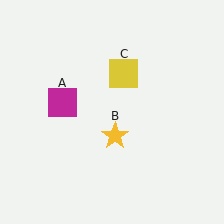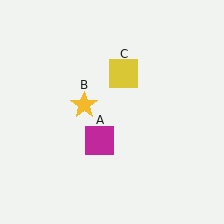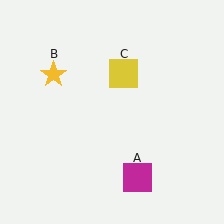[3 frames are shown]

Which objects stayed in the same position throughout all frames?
Yellow square (object C) remained stationary.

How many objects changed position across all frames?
2 objects changed position: magenta square (object A), yellow star (object B).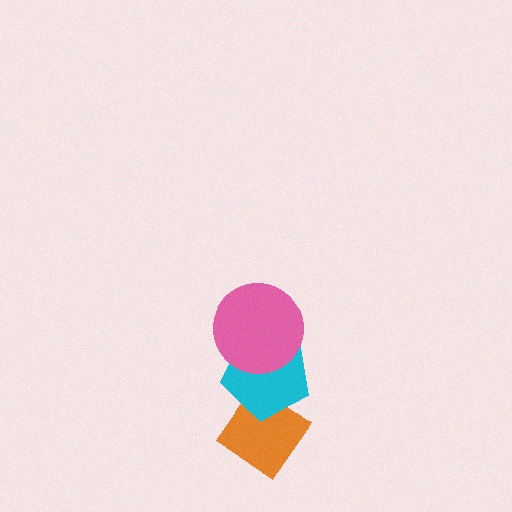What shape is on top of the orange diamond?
The cyan pentagon is on top of the orange diamond.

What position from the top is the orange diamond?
The orange diamond is 3rd from the top.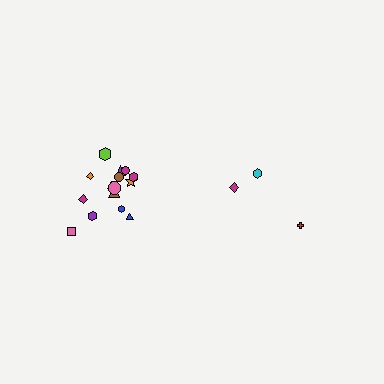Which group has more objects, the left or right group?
The left group.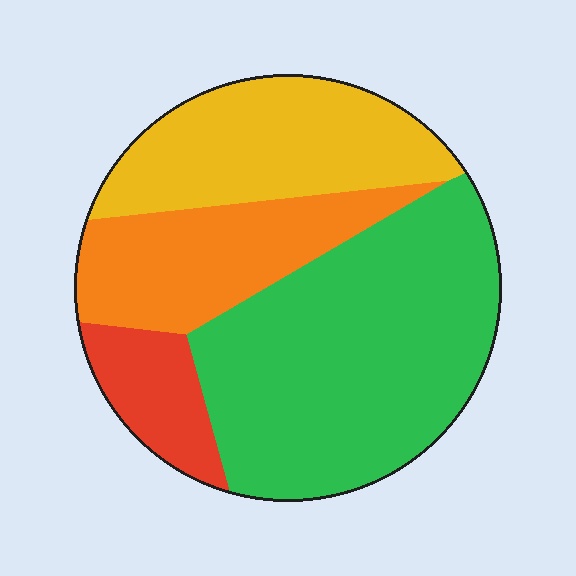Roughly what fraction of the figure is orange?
Orange takes up about one fifth (1/5) of the figure.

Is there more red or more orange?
Orange.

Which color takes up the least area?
Red, at roughly 10%.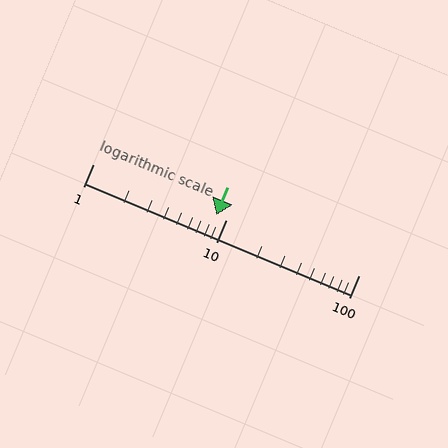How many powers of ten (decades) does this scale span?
The scale spans 2 decades, from 1 to 100.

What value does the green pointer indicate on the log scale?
The pointer indicates approximately 8.5.